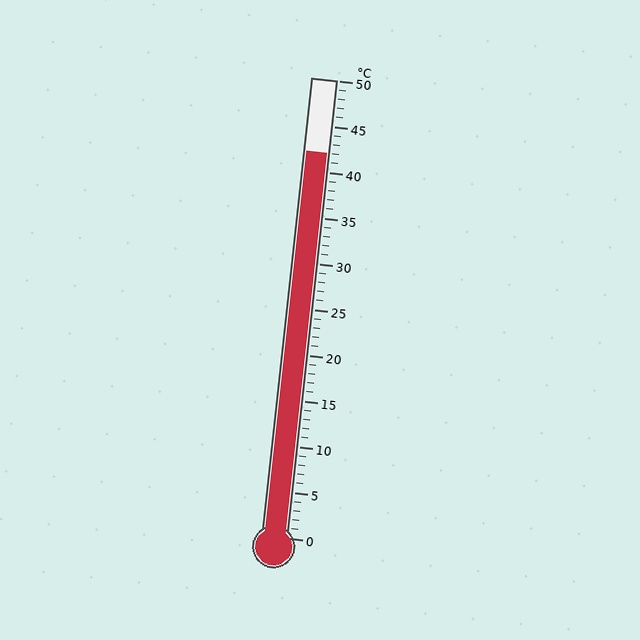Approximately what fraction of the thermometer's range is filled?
The thermometer is filled to approximately 85% of its range.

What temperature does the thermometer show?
The thermometer shows approximately 42°C.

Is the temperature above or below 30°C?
The temperature is above 30°C.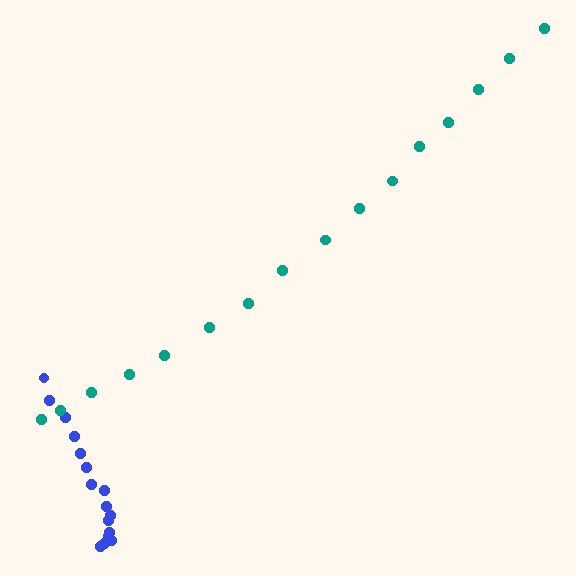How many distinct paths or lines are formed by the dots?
There are 2 distinct paths.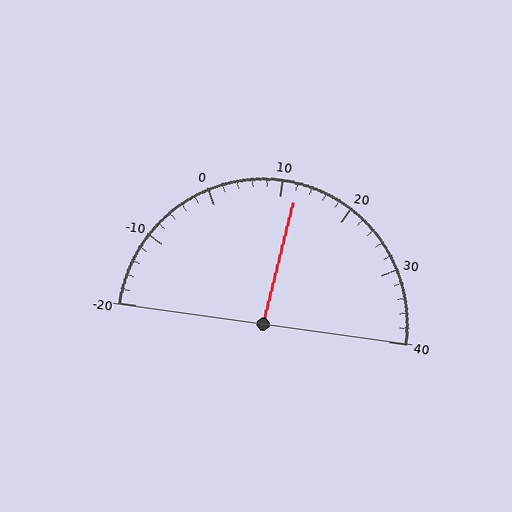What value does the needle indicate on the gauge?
The needle indicates approximately 12.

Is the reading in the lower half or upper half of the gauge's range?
The reading is in the upper half of the range (-20 to 40).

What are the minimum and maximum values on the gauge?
The gauge ranges from -20 to 40.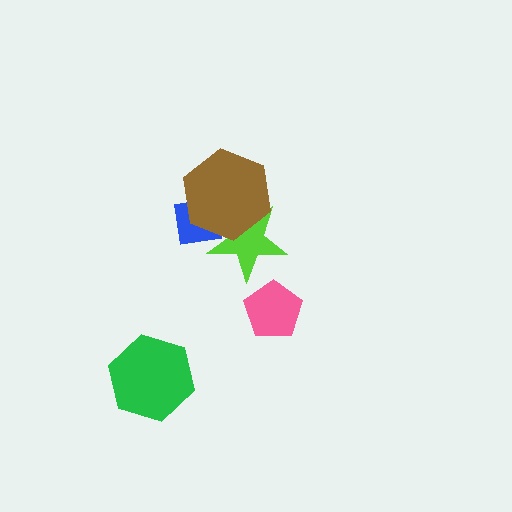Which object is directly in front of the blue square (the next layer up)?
The lime star is directly in front of the blue square.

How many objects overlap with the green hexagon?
0 objects overlap with the green hexagon.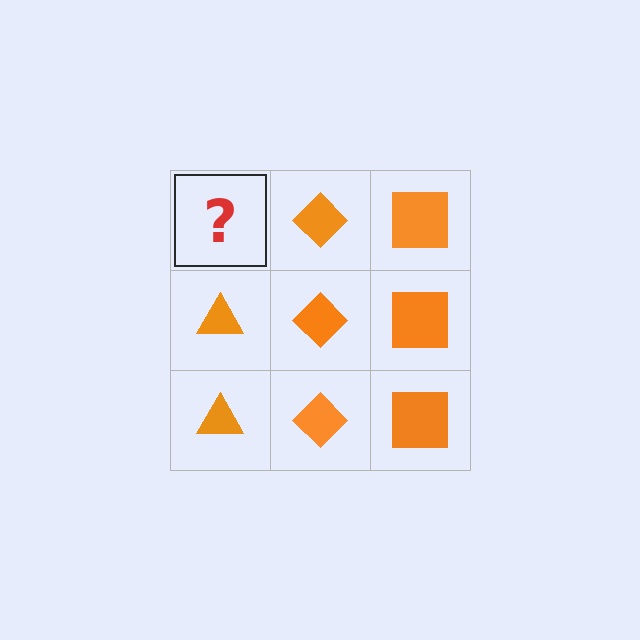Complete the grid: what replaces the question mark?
The question mark should be replaced with an orange triangle.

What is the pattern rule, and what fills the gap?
The rule is that each column has a consistent shape. The gap should be filled with an orange triangle.